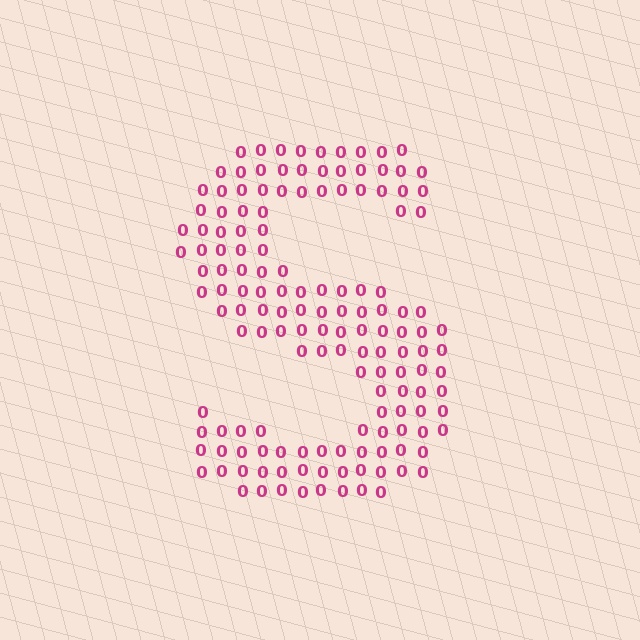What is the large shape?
The large shape is the letter S.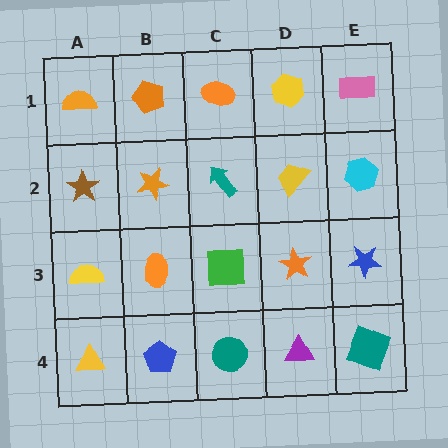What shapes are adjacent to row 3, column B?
An orange star (row 2, column B), a blue pentagon (row 4, column B), a yellow semicircle (row 3, column A), a green square (row 3, column C).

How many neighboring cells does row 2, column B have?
4.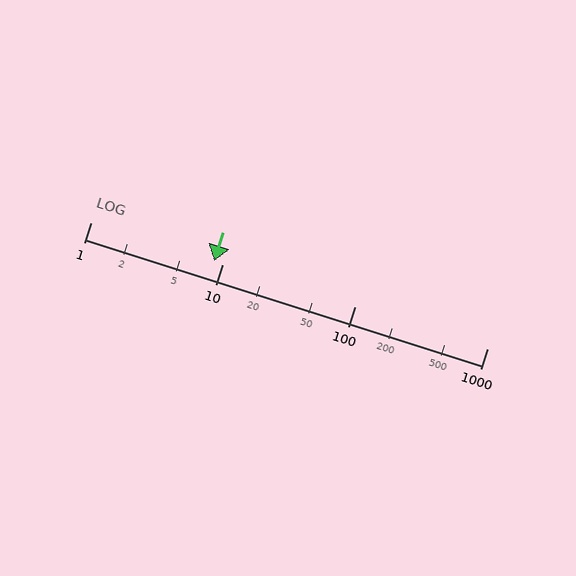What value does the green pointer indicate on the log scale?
The pointer indicates approximately 8.6.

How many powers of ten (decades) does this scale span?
The scale spans 3 decades, from 1 to 1000.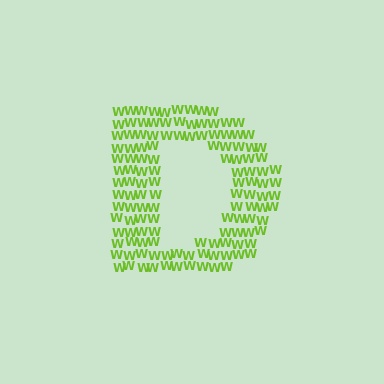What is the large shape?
The large shape is the letter D.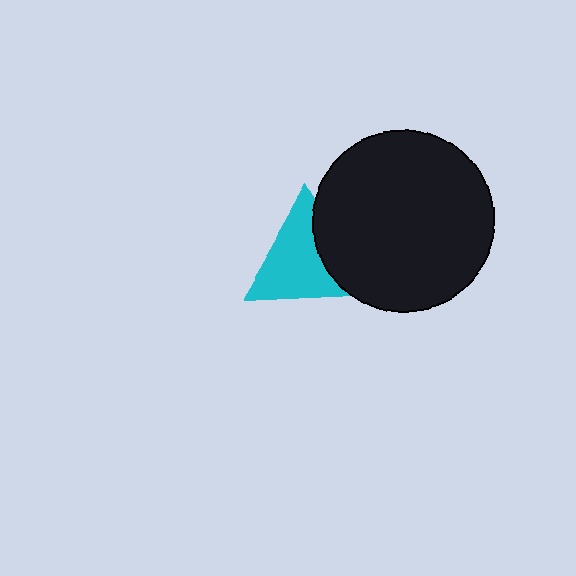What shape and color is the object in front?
The object in front is a black circle.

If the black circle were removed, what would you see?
You would see the complete cyan triangle.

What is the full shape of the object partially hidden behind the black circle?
The partially hidden object is a cyan triangle.